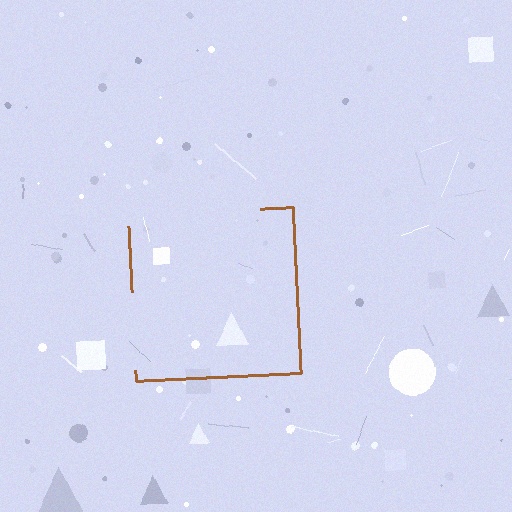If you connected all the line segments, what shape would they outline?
They would outline a square.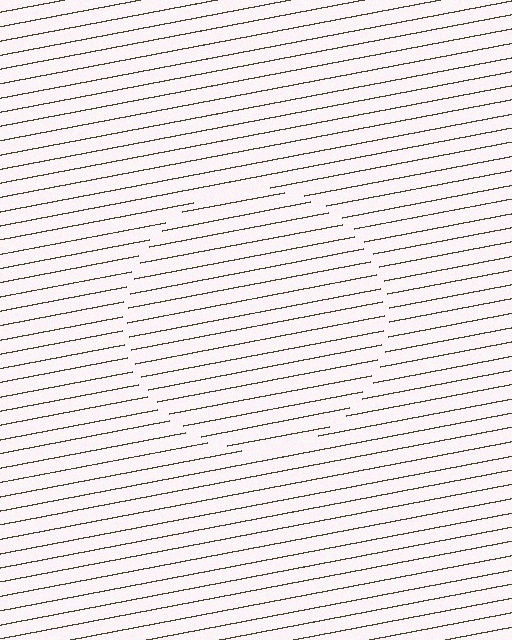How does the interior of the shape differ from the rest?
The interior of the shape contains the same grating, shifted by half a period — the contour is defined by the phase discontinuity where line-ends from the inner and outer gratings abut.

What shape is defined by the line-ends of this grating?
An illusory circle. The interior of the shape contains the same grating, shifted by half a period — the contour is defined by the phase discontinuity where line-ends from the inner and outer gratings abut.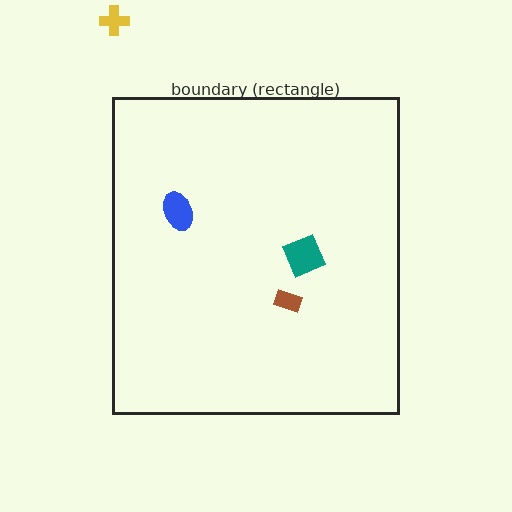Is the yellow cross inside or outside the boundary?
Outside.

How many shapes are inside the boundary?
3 inside, 1 outside.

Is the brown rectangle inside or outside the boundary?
Inside.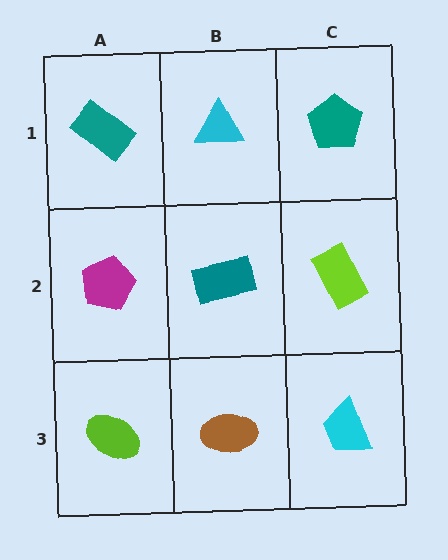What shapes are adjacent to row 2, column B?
A cyan triangle (row 1, column B), a brown ellipse (row 3, column B), a magenta pentagon (row 2, column A), a lime rectangle (row 2, column C).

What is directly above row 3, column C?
A lime rectangle.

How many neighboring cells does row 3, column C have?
2.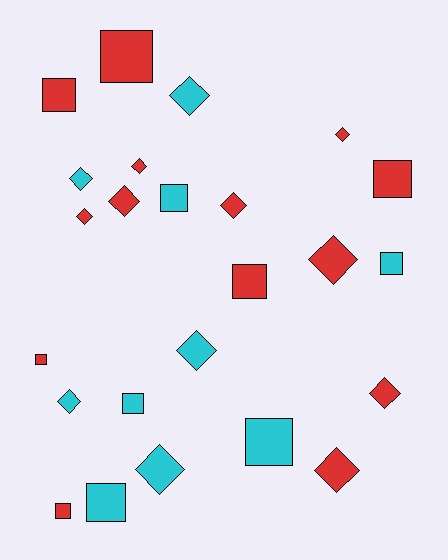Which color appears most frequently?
Red, with 14 objects.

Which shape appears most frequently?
Diamond, with 13 objects.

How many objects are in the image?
There are 24 objects.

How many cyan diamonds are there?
There are 5 cyan diamonds.